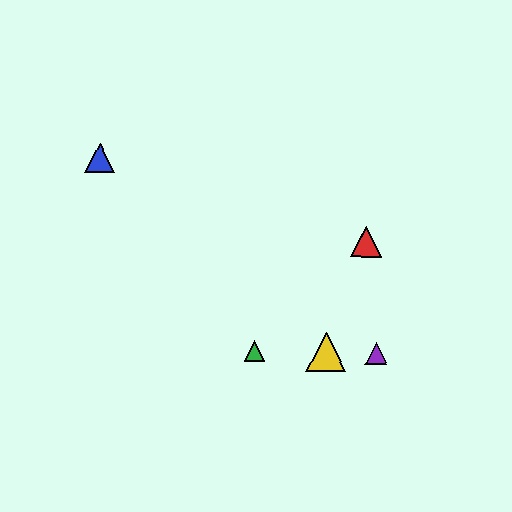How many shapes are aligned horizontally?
3 shapes (the green triangle, the yellow triangle, the purple triangle) are aligned horizontally.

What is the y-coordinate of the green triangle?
The green triangle is at y≈351.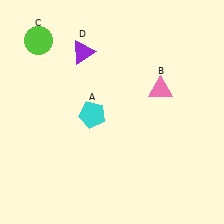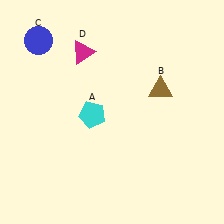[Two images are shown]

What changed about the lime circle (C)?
In Image 1, C is lime. In Image 2, it changed to blue.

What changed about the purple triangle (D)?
In Image 1, D is purple. In Image 2, it changed to magenta.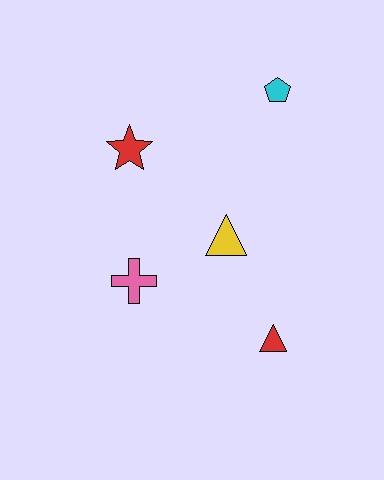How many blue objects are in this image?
There are no blue objects.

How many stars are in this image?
There is 1 star.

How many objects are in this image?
There are 5 objects.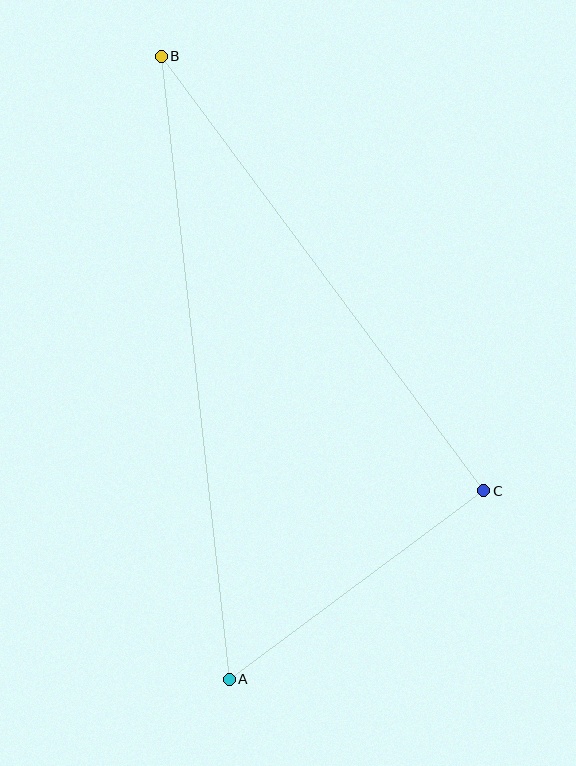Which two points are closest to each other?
Points A and C are closest to each other.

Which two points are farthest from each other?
Points A and B are farthest from each other.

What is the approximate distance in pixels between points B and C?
The distance between B and C is approximately 541 pixels.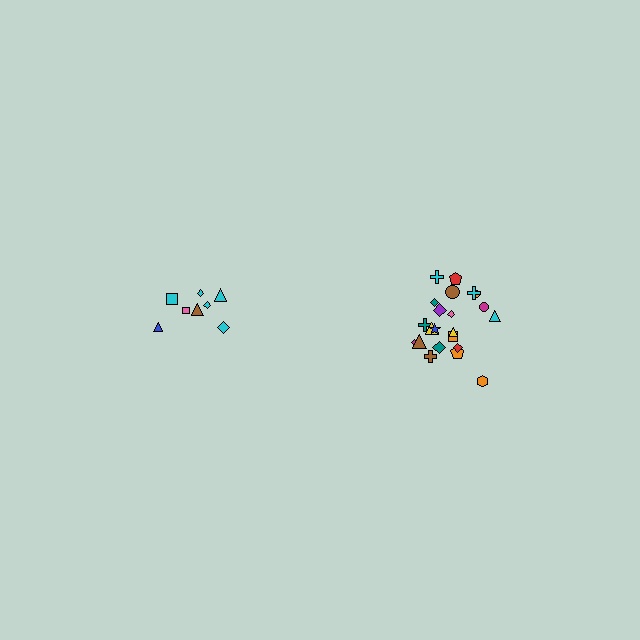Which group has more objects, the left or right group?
The right group.